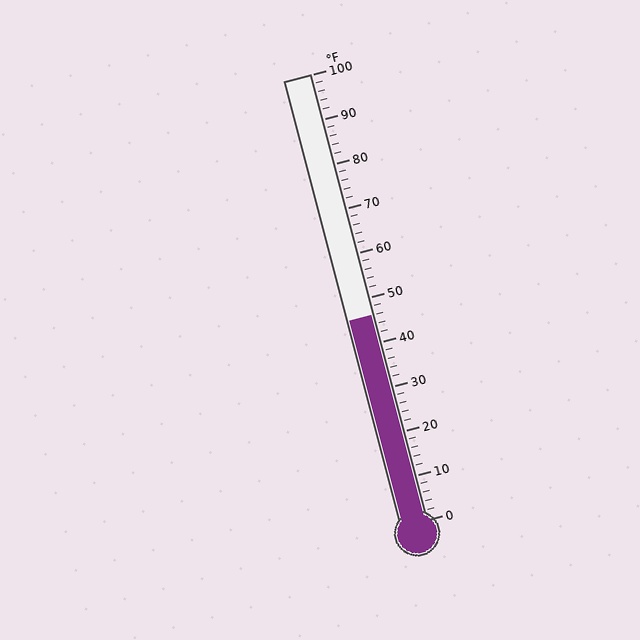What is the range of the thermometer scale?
The thermometer scale ranges from 0°F to 100°F.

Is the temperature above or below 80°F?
The temperature is below 80°F.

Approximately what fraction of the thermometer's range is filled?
The thermometer is filled to approximately 45% of its range.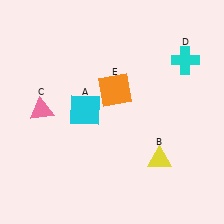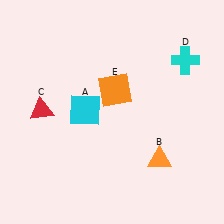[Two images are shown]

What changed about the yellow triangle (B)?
In Image 1, B is yellow. In Image 2, it changed to orange.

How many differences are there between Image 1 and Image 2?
There are 2 differences between the two images.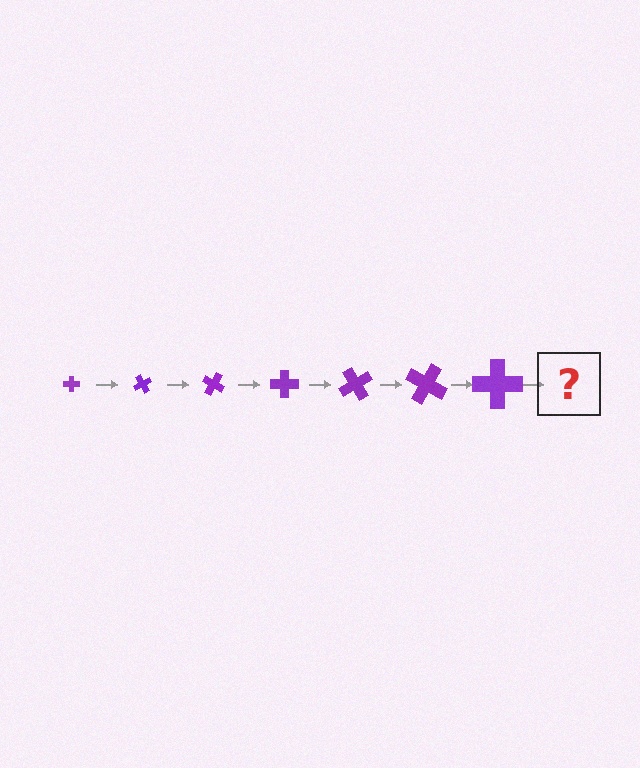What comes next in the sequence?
The next element should be a cross, larger than the previous one and rotated 420 degrees from the start.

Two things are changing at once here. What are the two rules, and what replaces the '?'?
The two rules are that the cross grows larger each step and it rotates 60 degrees each step. The '?' should be a cross, larger than the previous one and rotated 420 degrees from the start.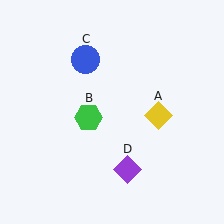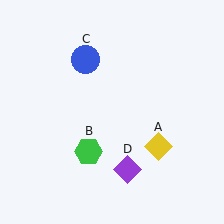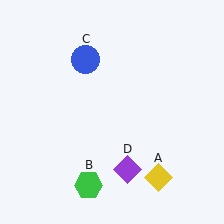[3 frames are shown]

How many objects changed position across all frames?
2 objects changed position: yellow diamond (object A), green hexagon (object B).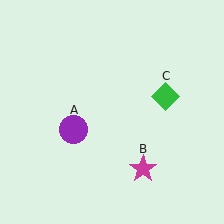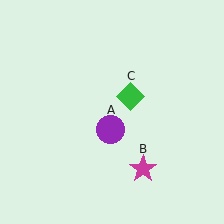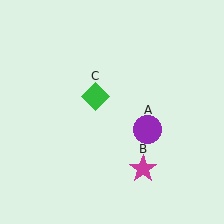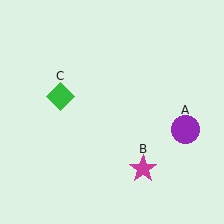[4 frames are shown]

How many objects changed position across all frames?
2 objects changed position: purple circle (object A), green diamond (object C).